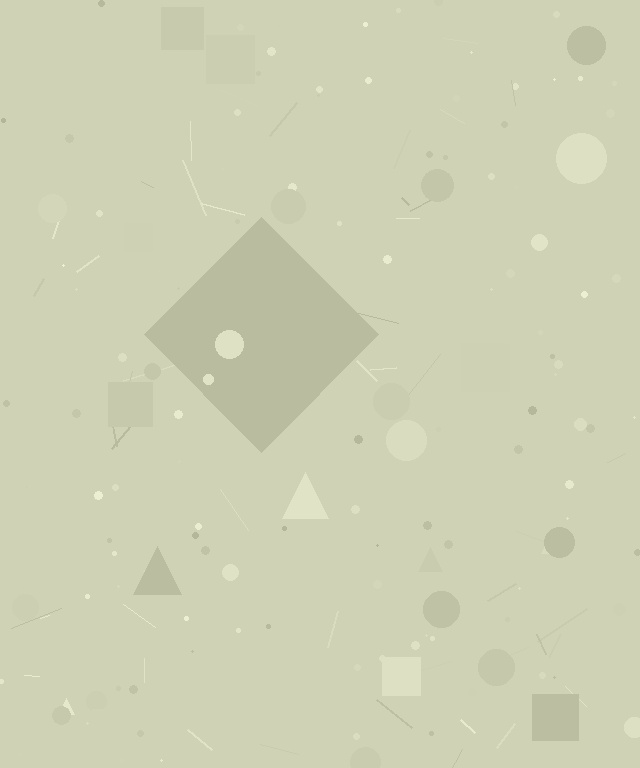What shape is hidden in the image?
A diamond is hidden in the image.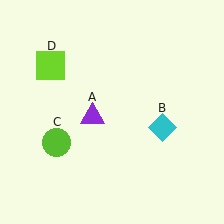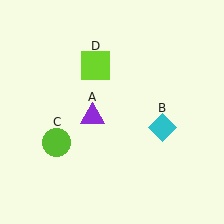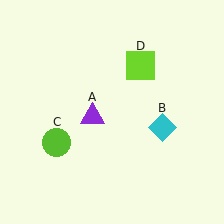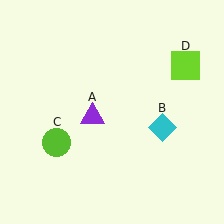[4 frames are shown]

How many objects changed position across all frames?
1 object changed position: lime square (object D).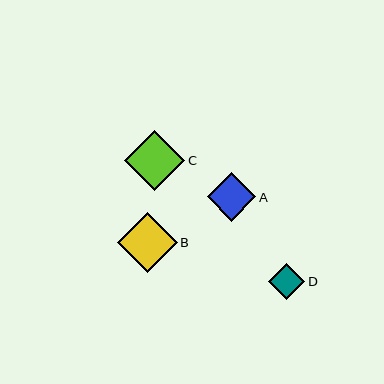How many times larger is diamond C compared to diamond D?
Diamond C is approximately 1.7 times the size of diamond D.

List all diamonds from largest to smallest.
From largest to smallest: C, B, A, D.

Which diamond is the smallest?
Diamond D is the smallest with a size of approximately 36 pixels.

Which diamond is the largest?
Diamond C is the largest with a size of approximately 60 pixels.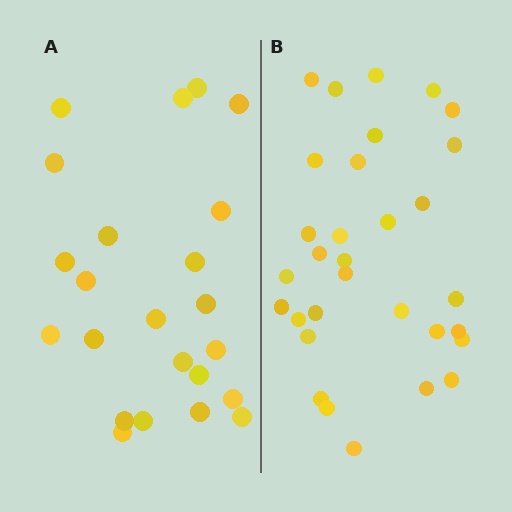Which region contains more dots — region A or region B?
Region B (the right region) has more dots.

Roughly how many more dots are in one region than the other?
Region B has roughly 8 or so more dots than region A.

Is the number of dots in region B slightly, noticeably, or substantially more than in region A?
Region B has noticeably more, but not dramatically so. The ratio is roughly 1.3 to 1.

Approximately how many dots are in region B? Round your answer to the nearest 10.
About 30 dots. (The exact count is 31, which rounds to 30.)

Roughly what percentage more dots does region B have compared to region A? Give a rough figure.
About 35% more.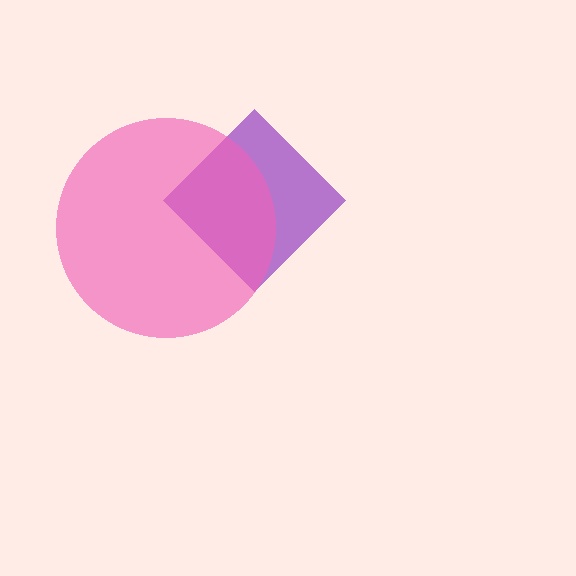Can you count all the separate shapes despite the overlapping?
Yes, there are 2 separate shapes.